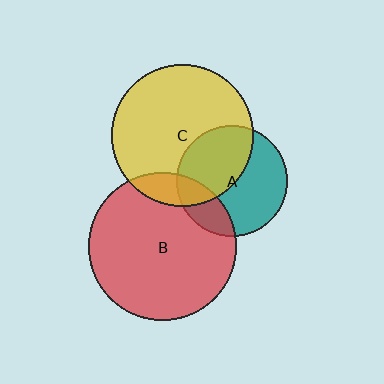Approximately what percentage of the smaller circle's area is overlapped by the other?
Approximately 45%.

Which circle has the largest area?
Circle B (red).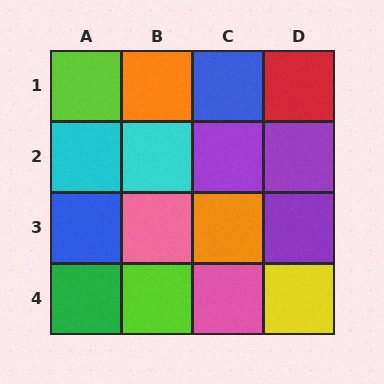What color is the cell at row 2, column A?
Cyan.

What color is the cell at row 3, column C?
Orange.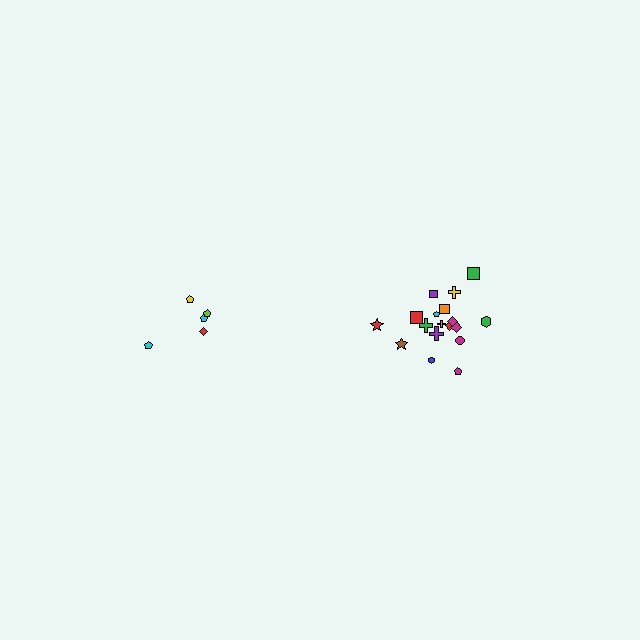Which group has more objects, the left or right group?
The right group.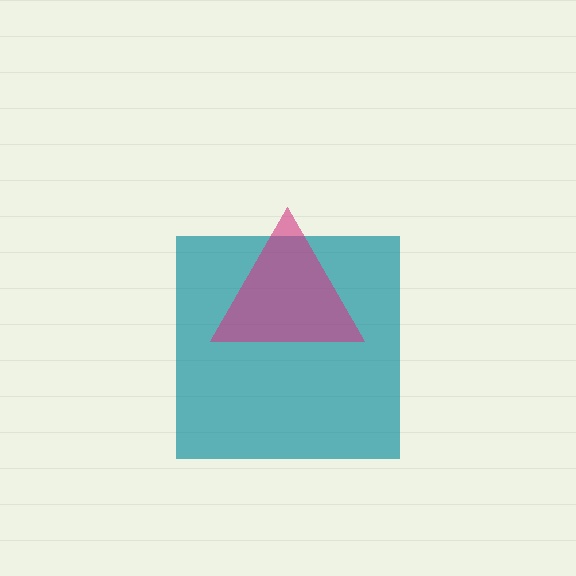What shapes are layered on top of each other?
The layered shapes are: a teal square, a magenta triangle.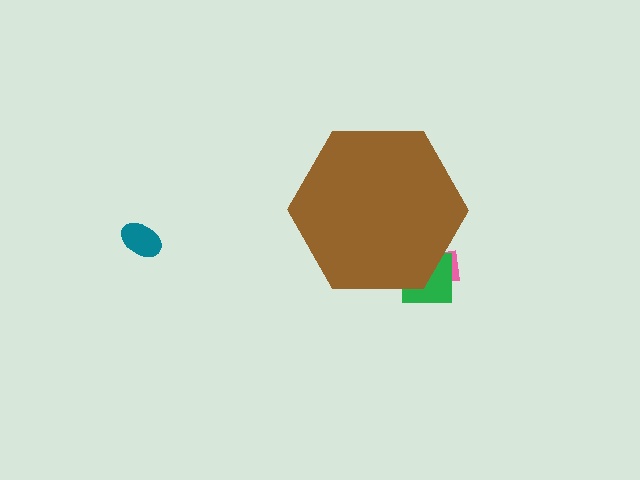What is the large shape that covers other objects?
A brown hexagon.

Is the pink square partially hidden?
Yes, the pink square is partially hidden behind the brown hexagon.